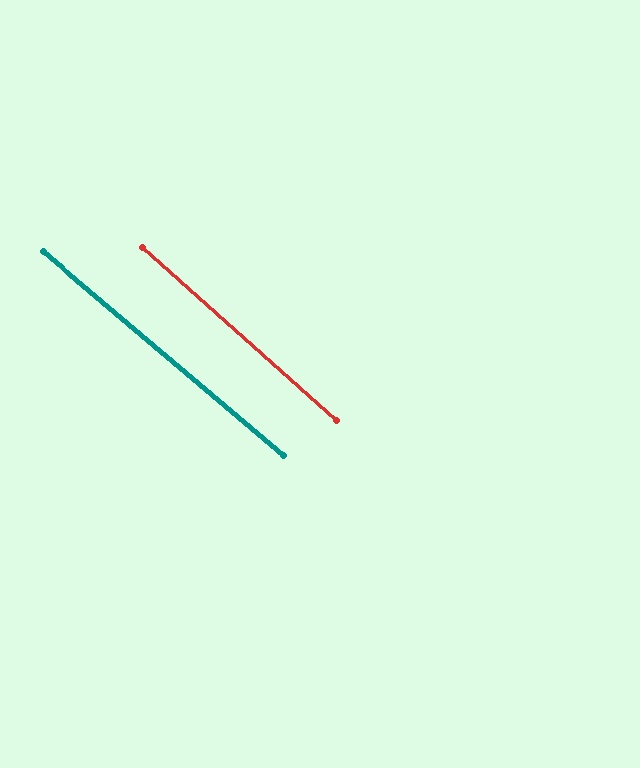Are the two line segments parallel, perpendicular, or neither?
Parallel — their directions differ by only 1.4°.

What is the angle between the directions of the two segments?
Approximately 1 degree.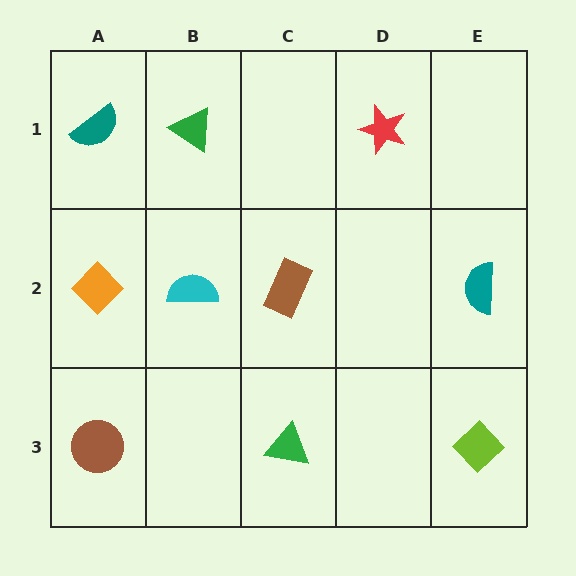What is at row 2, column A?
An orange diamond.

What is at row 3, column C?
A green triangle.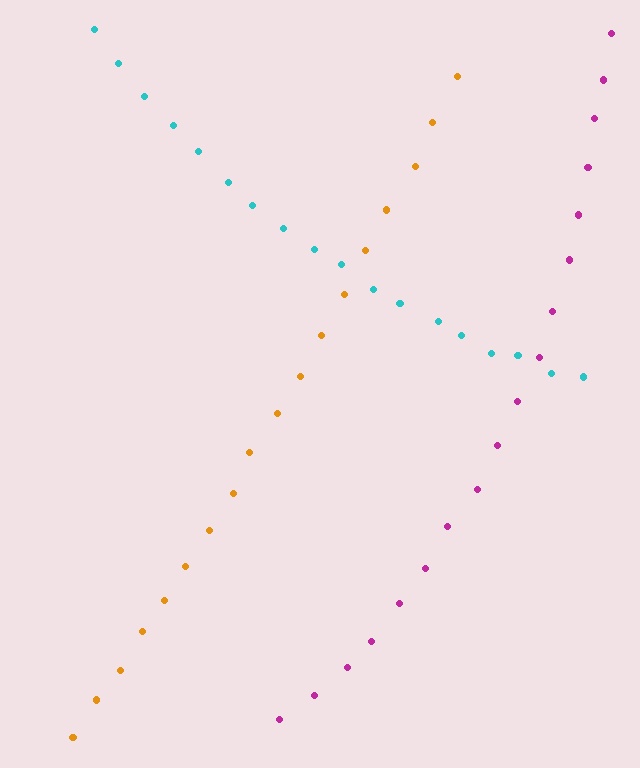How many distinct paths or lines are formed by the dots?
There are 3 distinct paths.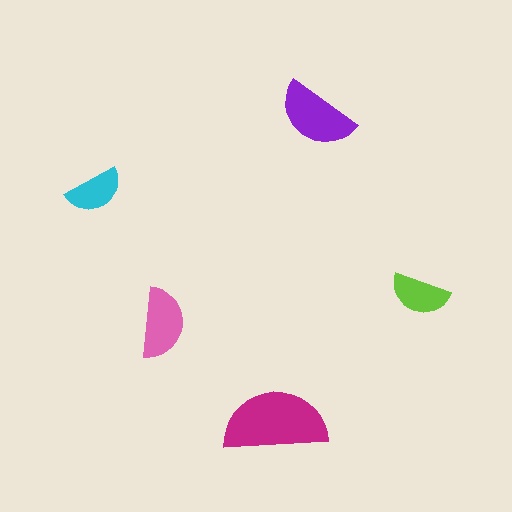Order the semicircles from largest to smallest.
the magenta one, the purple one, the pink one, the lime one, the cyan one.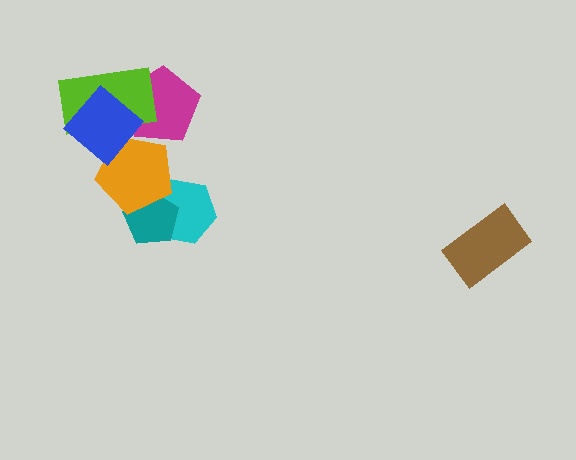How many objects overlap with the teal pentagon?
2 objects overlap with the teal pentagon.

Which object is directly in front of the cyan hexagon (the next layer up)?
The teal pentagon is directly in front of the cyan hexagon.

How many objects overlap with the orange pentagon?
4 objects overlap with the orange pentagon.